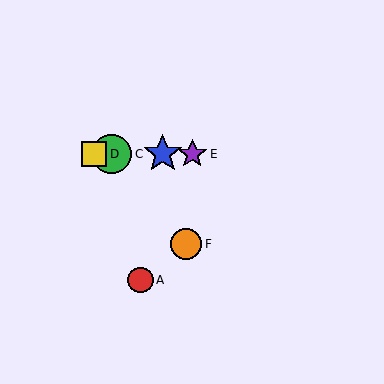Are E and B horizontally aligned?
Yes, both are at y≈154.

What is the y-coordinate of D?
Object D is at y≈154.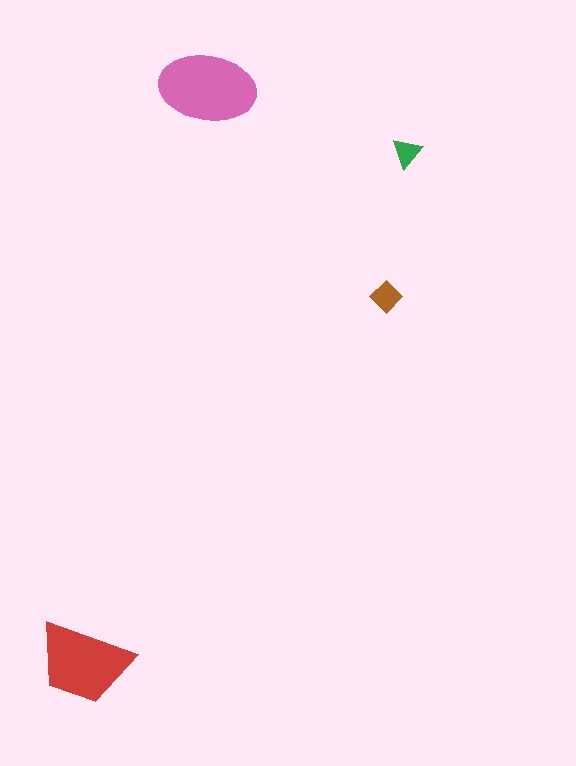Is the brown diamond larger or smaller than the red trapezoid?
Smaller.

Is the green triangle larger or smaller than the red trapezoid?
Smaller.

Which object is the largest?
The pink ellipse.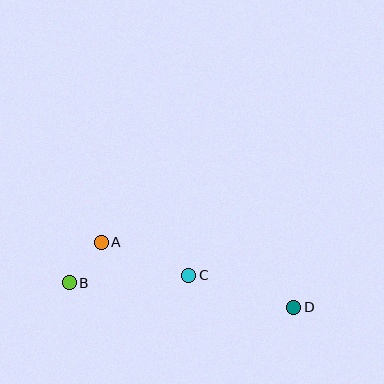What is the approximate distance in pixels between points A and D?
The distance between A and D is approximately 203 pixels.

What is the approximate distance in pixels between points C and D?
The distance between C and D is approximately 110 pixels.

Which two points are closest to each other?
Points A and B are closest to each other.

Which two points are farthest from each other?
Points B and D are farthest from each other.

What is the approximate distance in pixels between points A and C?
The distance between A and C is approximately 93 pixels.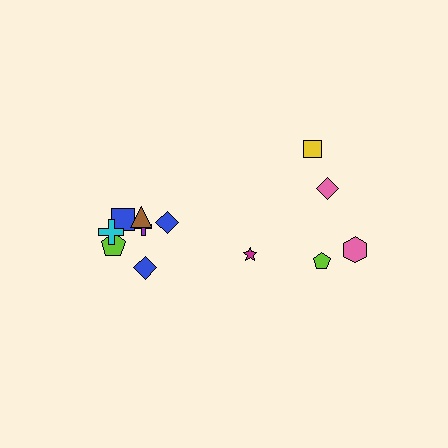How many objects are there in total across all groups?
There are 12 objects.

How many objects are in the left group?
There are 7 objects.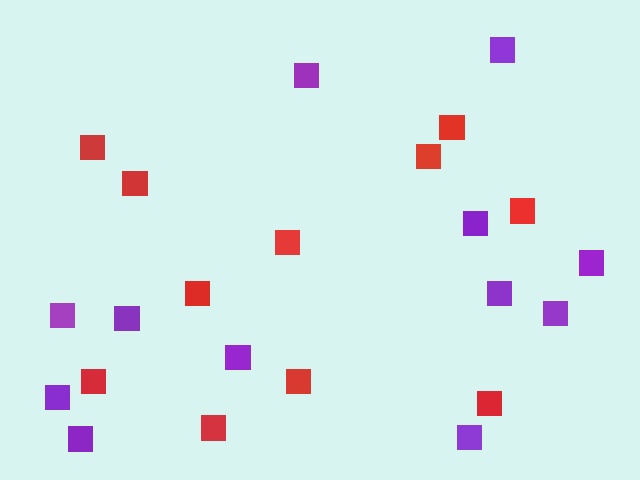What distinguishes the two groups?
There are 2 groups: one group of red squares (11) and one group of purple squares (12).